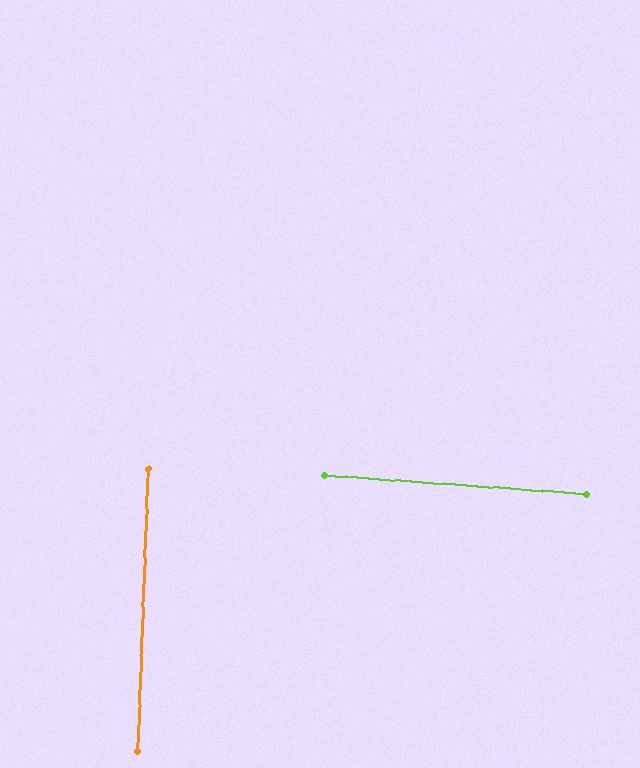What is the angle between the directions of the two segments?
Approximately 88 degrees.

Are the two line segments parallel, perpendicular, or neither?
Perpendicular — they meet at approximately 88°.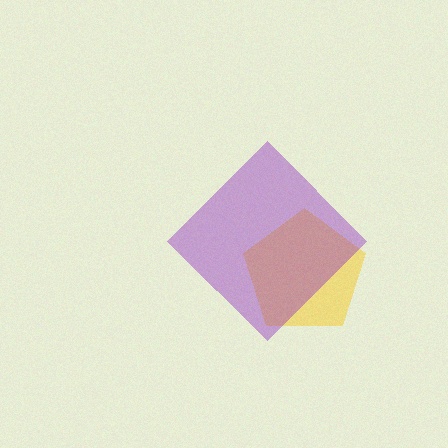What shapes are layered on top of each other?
The layered shapes are: a yellow pentagon, a purple diamond.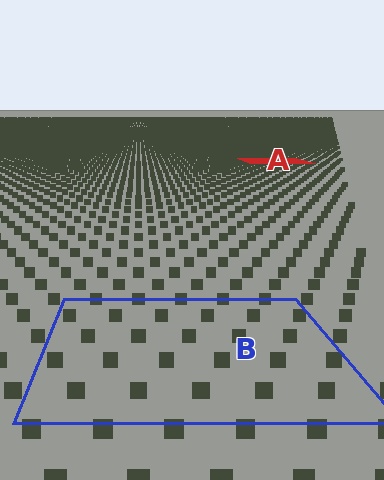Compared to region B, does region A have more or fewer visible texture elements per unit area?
Region A has more texture elements per unit area — they are packed more densely because it is farther away.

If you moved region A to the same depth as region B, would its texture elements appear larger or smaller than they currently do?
They would appear larger. At a closer depth, the same texture elements are projected at a bigger on-screen size.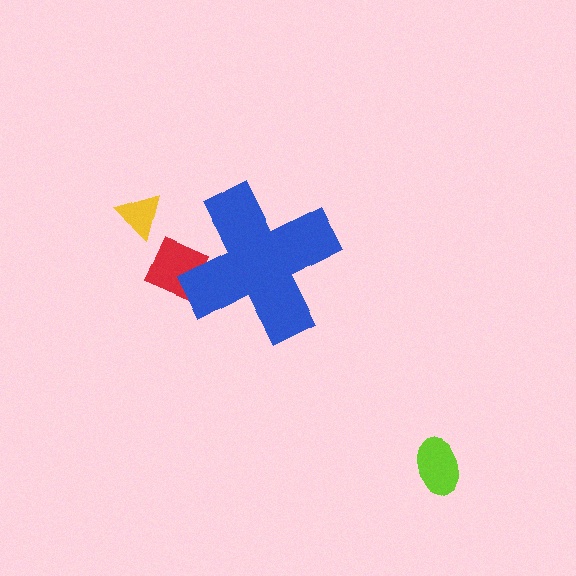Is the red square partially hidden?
Yes, the red square is partially hidden behind the blue cross.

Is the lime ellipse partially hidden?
No, the lime ellipse is fully visible.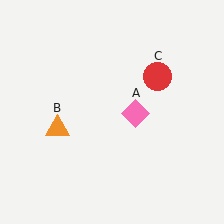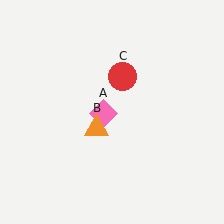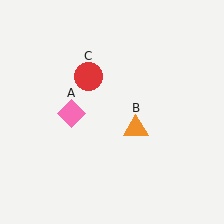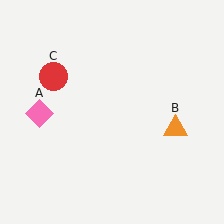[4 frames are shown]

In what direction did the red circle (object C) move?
The red circle (object C) moved left.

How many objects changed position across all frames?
3 objects changed position: pink diamond (object A), orange triangle (object B), red circle (object C).